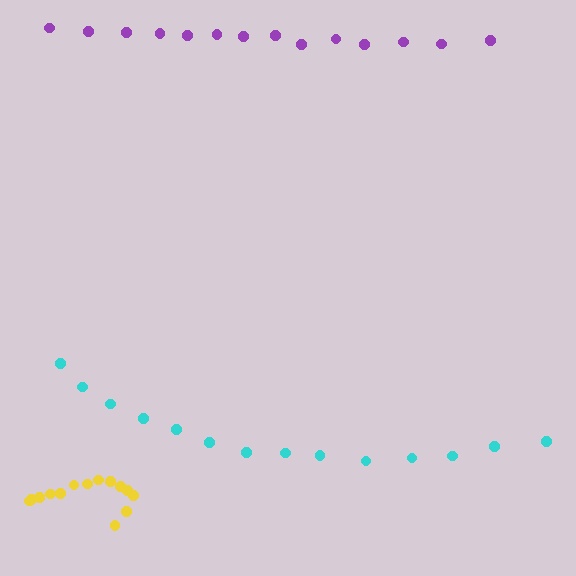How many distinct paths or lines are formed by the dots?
There are 3 distinct paths.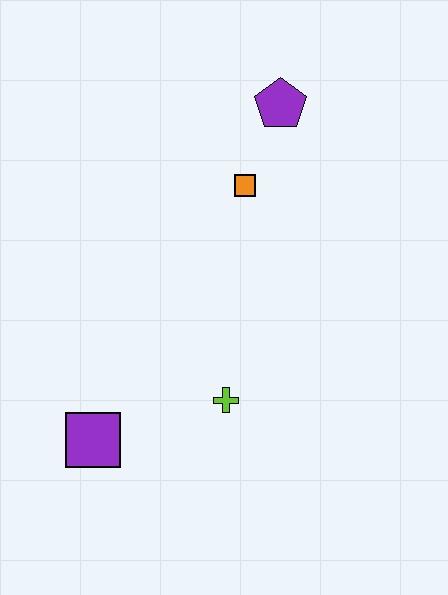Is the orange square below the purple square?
No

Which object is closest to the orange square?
The purple pentagon is closest to the orange square.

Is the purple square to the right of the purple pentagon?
No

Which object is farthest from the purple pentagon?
The purple square is farthest from the purple pentagon.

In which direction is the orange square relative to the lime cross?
The orange square is above the lime cross.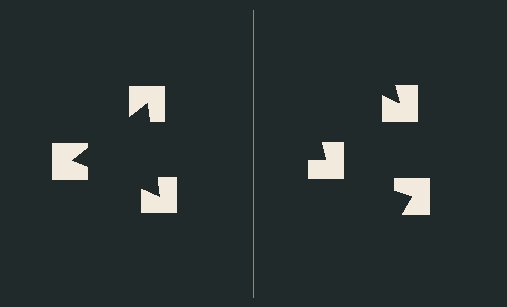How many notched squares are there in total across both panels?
6 — 3 on each side.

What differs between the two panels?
The notched squares are positioned identically on both sides; only the wedge orientations differ. On the left they align to a triangle; on the right they are misaligned.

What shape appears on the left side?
An illusory triangle.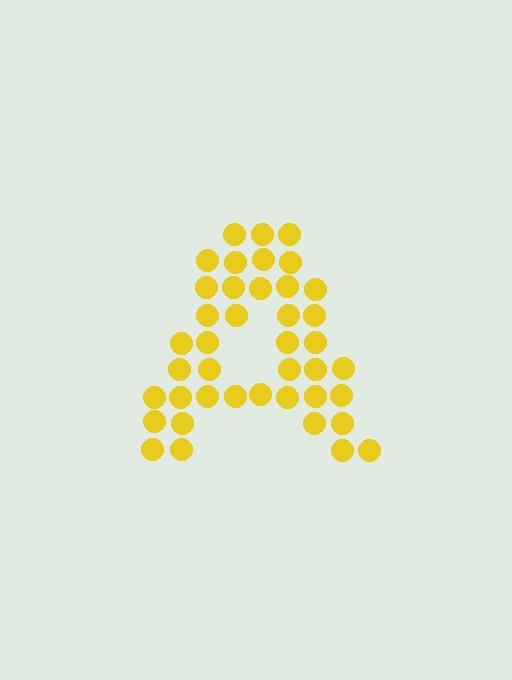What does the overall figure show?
The overall figure shows the letter A.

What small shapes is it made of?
It is made of small circles.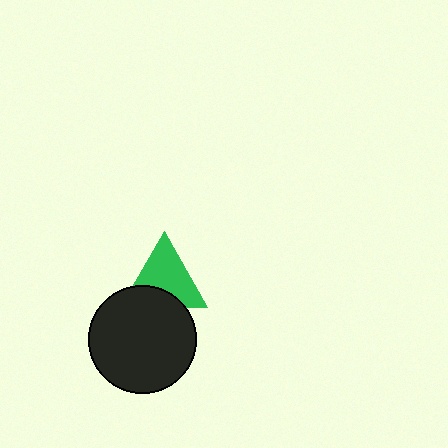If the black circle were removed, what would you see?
You would see the complete green triangle.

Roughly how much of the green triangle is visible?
Most of it is visible (roughly 69%).